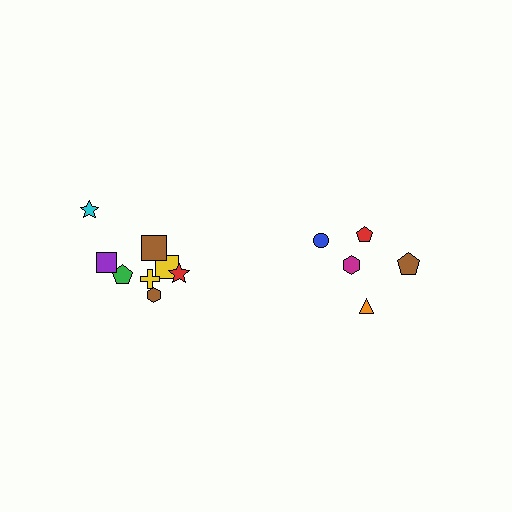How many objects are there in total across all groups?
There are 13 objects.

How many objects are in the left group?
There are 8 objects.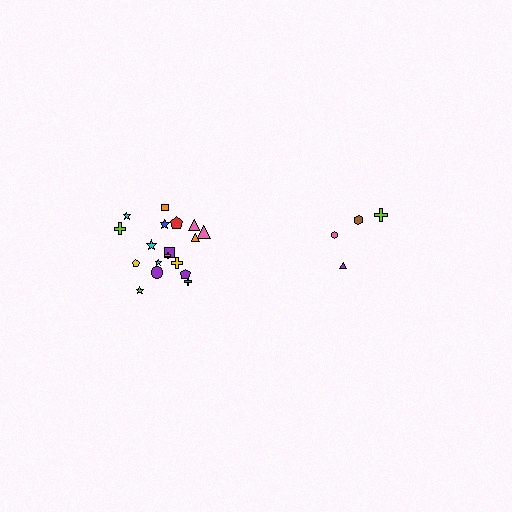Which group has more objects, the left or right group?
The left group.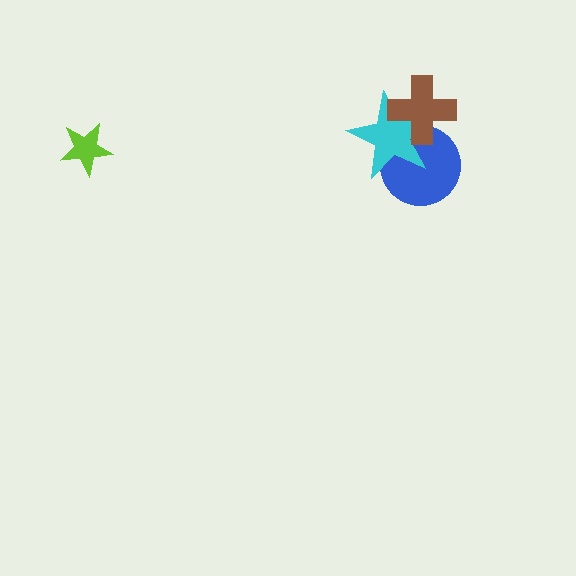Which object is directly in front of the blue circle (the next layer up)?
The cyan star is directly in front of the blue circle.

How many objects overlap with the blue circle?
2 objects overlap with the blue circle.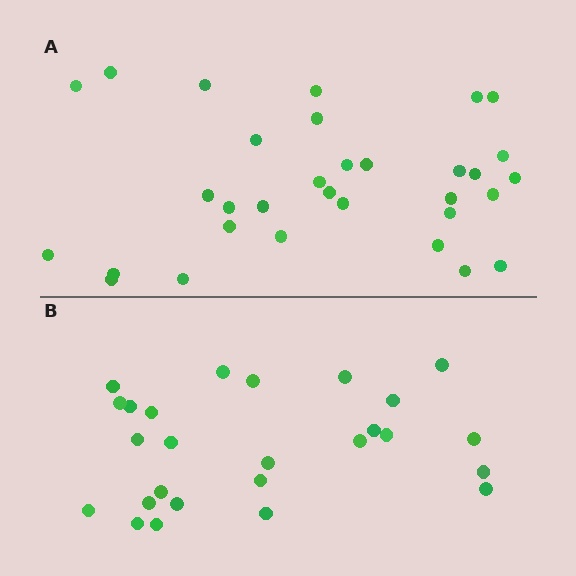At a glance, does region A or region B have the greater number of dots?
Region A (the top region) has more dots.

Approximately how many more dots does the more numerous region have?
Region A has about 6 more dots than region B.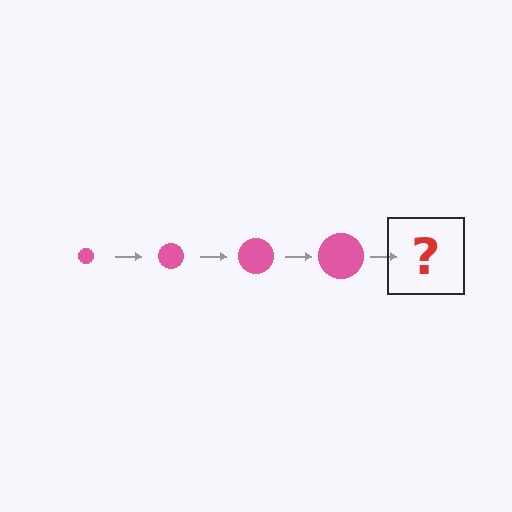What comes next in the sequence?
The next element should be a pink circle, larger than the previous one.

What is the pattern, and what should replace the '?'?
The pattern is that the circle gets progressively larger each step. The '?' should be a pink circle, larger than the previous one.